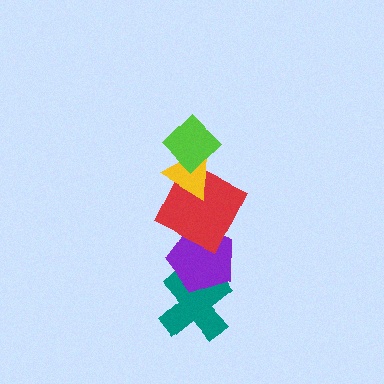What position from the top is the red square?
The red square is 3rd from the top.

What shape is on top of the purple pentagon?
The red square is on top of the purple pentagon.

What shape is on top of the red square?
The yellow triangle is on top of the red square.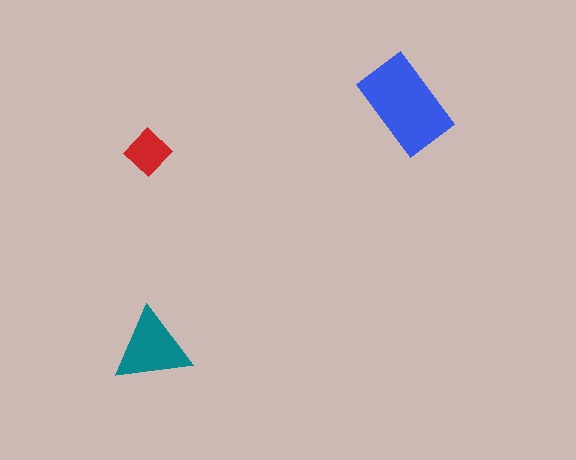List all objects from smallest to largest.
The red diamond, the teal triangle, the blue rectangle.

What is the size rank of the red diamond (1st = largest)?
3rd.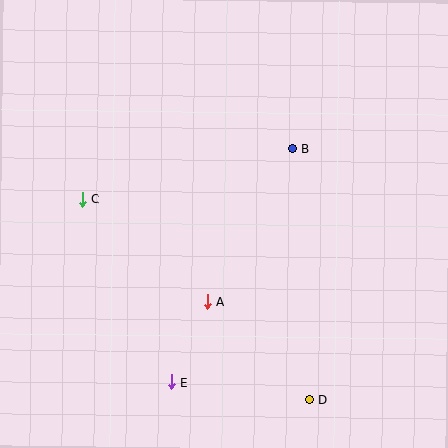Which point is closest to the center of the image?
Point A at (207, 302) is closest to the center.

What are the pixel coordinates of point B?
Point B is at (292, 148).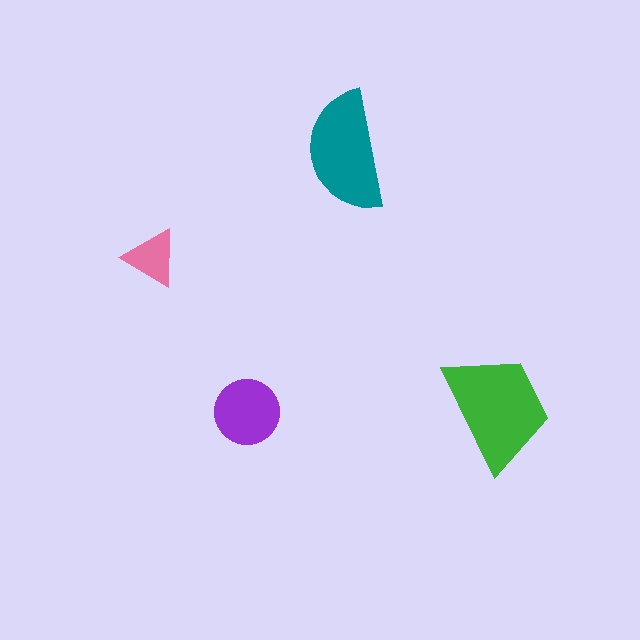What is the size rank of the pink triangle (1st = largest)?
4th.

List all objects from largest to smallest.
The green trapezoid, the teal semicircle, the purple circle, the pink triangle.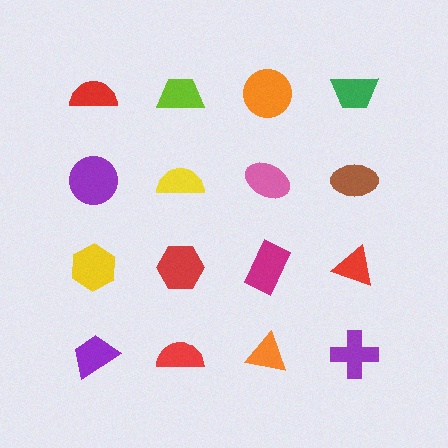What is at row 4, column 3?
An orange triangle.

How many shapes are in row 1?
4 shapes.